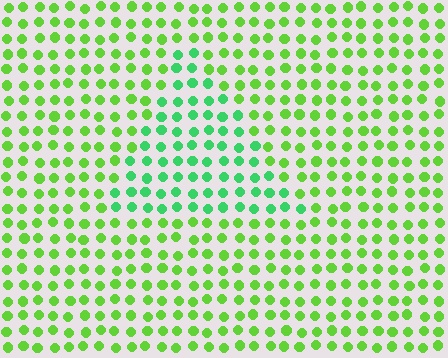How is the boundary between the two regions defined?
The boundary is defined purely by a slight shift in hue (about 35 degrees). Spacing, size, and orientation are identical on both sides.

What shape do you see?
I see a triangle.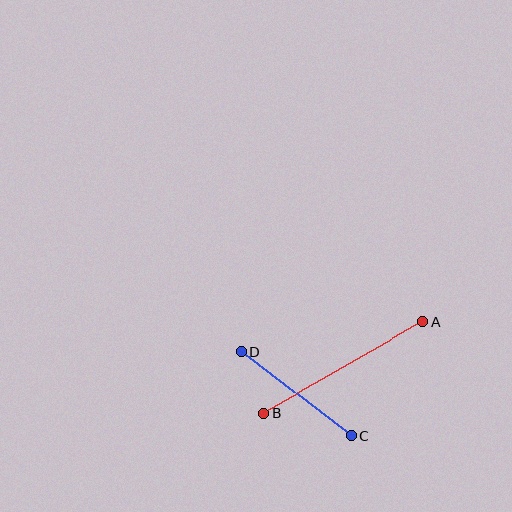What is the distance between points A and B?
The distance is approximately 184 pixels.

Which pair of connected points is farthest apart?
Points A and B are farthest apart.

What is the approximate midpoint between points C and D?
The midpoint is at approximately (296, 394) pixels.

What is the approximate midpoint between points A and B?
The midpoint is at approximately (343, 368) pixels.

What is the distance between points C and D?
The distance is approximately 138 pixels.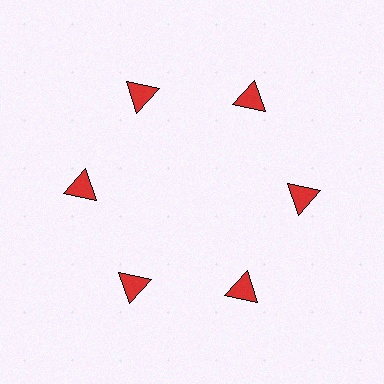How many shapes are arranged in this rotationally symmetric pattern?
There are 6 shapes, arranged in 6 groups of 1.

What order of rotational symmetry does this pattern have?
This pattern has 6-fold rotational symmetry.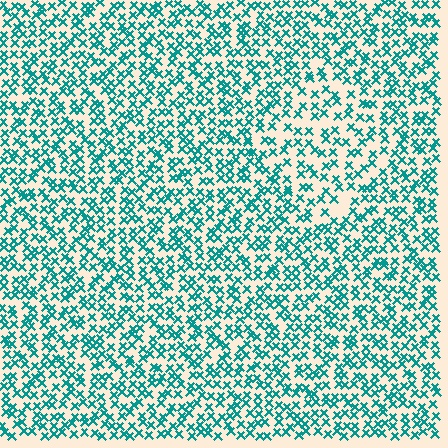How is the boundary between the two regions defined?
The boundary is defined by a change in element density (approximately 1.6x ratio). All elements are the same color, size, and shape.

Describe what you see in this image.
The image contains small teal elements arranged at two different densities. A diamond-shaped region is visible where the elements are less densely packed than the surrounding area.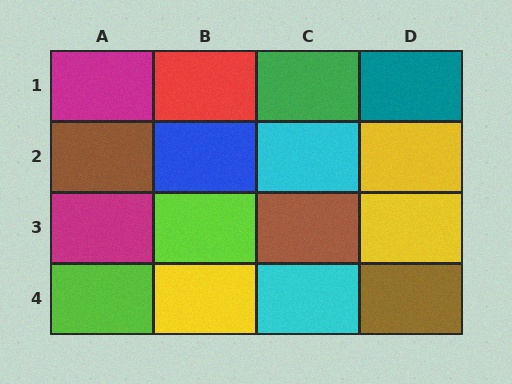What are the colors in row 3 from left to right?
Magenta, lime, brown, yellow.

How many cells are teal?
1 cell is teal.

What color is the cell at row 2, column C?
Cyan.